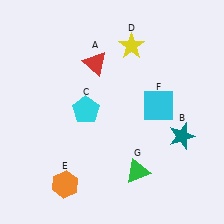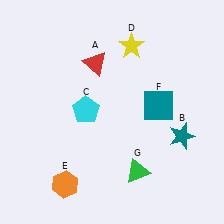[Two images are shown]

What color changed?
The square (F) changed from cyan in Image 1 to teal in Image 2.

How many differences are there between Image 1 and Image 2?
There is 1 difference between the two images.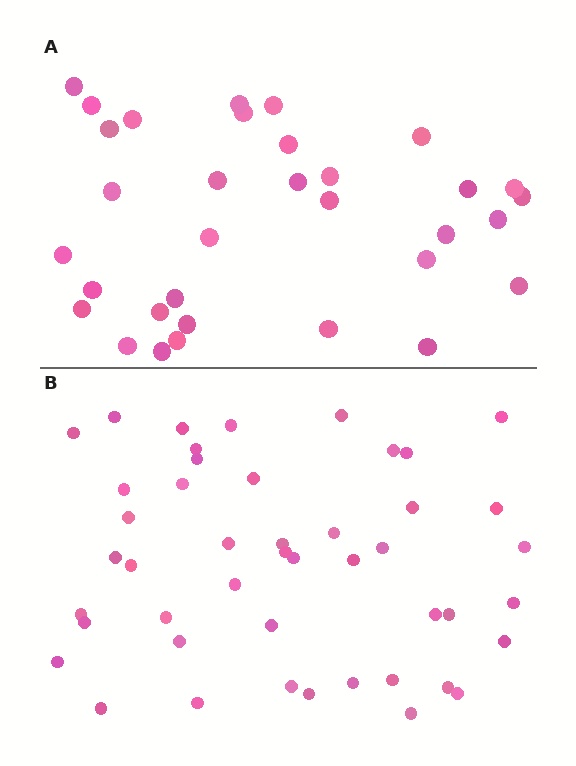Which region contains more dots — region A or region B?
Region B (the bottom region) has more dots.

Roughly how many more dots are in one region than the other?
Region B has approximately 15 more dots than region A.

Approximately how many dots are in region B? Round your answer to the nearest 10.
About 50 dots. (The exact count is 46, which rounds to 50.)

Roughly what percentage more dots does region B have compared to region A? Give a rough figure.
About 40% more.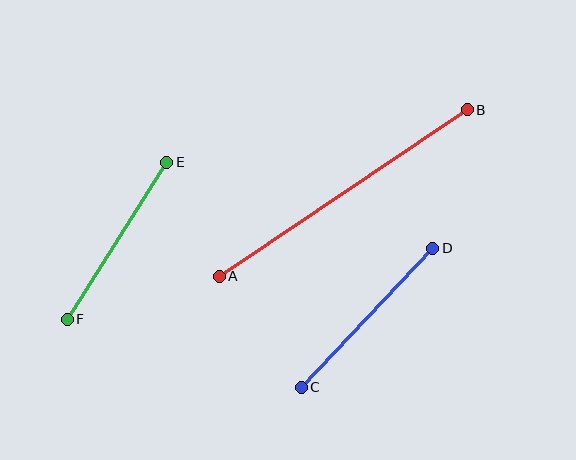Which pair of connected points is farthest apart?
Points A and B are farthest apart.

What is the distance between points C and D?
The distance is approximately 191 pixels.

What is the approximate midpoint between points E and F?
The midpoint is at approximately (117, 241) pixels.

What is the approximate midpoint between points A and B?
The midpoint is at approximately (343, 193) pixels.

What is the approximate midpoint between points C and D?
The midpoint is at approximately (367, 318) pixels.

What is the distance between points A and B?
The distance is approximately 299 pixels.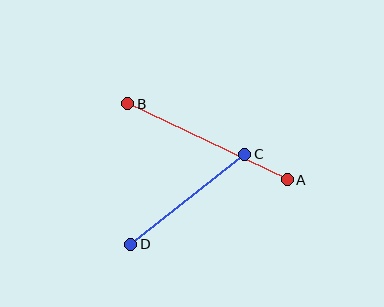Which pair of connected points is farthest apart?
Points A and B are farthest apart.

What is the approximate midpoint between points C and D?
The midpoint is at approximately (188, 199) pixels.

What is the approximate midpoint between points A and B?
The midpoint is at approximately (207, 142) pixels.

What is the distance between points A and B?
The distance is approximately 177 pixels.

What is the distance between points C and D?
The distance is approximately 145 pixels.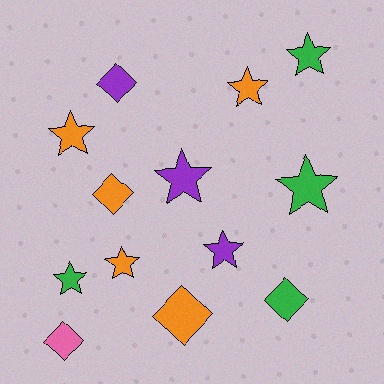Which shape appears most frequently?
Star, with 8 objects.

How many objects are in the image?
There are 13 objects.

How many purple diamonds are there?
There is 1 purple diamond.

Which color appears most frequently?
Orange, with 5 objects.